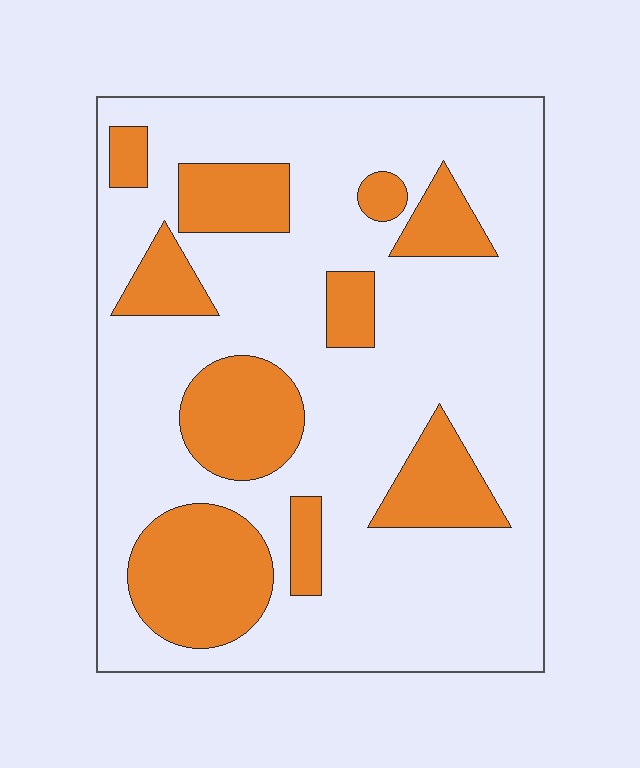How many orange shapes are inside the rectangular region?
10.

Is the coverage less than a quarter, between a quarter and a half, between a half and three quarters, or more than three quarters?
Between a quarter and a half.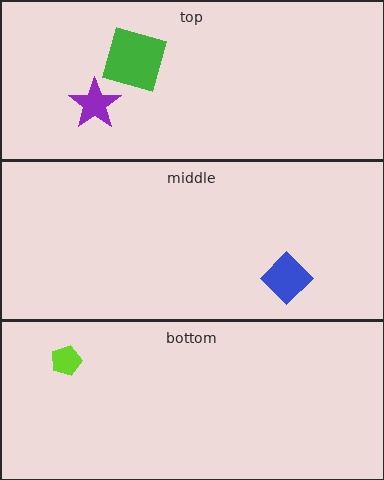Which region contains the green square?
The top region.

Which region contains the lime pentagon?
The bottom region.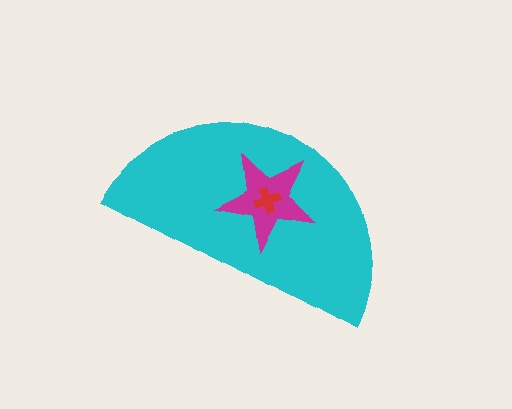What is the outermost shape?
The cyan semicircle.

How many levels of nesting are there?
3.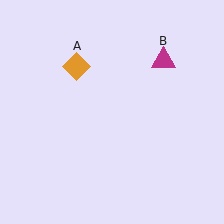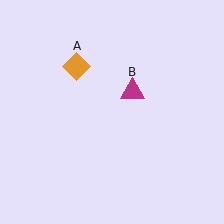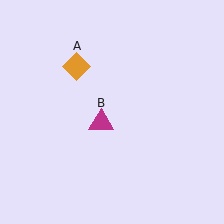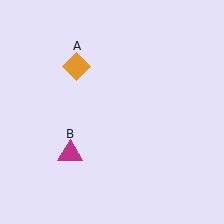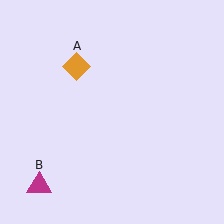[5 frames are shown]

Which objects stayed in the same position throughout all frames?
Orange diamond (object A) remained stationary.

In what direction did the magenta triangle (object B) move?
The magenta triangle (object B) moved down and to the left.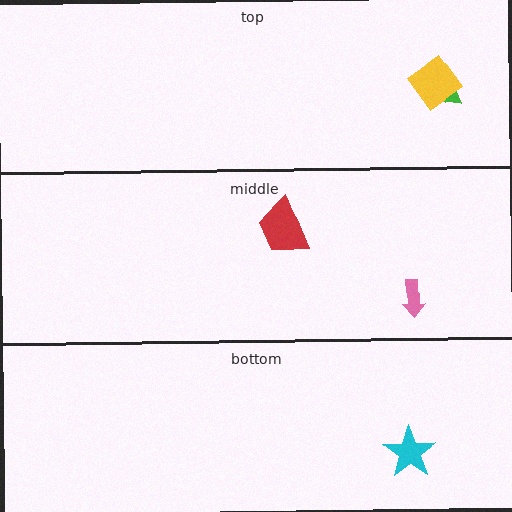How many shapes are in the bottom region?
1.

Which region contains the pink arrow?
The middle region.